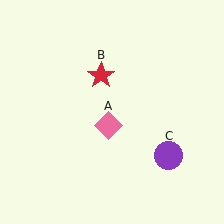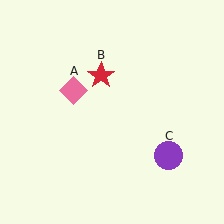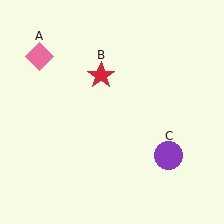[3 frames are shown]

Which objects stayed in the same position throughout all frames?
Red star (object B) and purple circle (object C) remained stationary.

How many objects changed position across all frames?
1 object changed position: pink diamond (object A).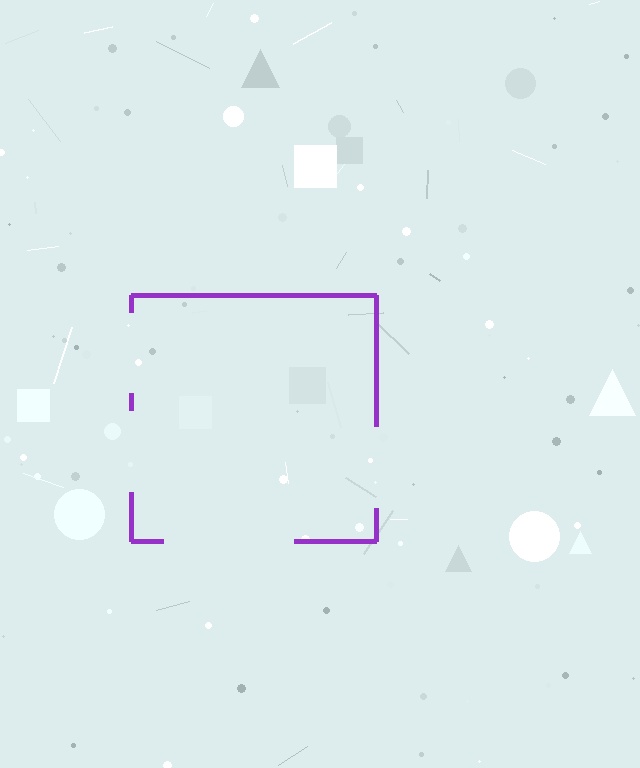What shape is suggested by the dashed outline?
The dashed outline suggests a square.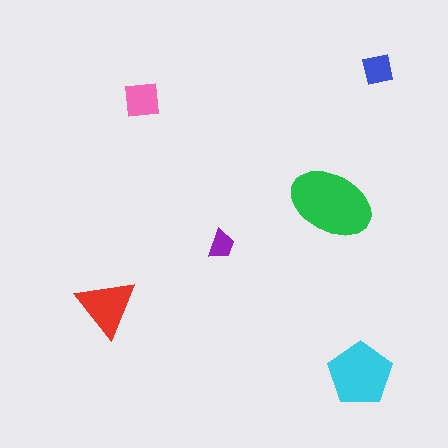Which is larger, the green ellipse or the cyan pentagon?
The green ellipse.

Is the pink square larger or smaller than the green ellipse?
Smaller.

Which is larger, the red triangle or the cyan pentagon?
The cyan pentagon.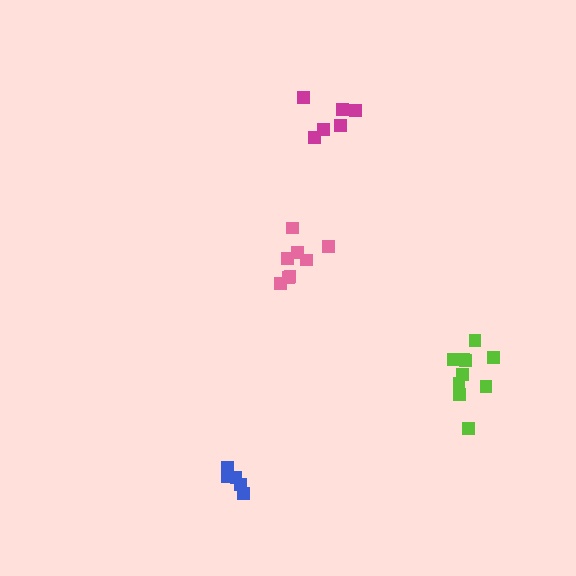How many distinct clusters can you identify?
There are 4 distinct clusters.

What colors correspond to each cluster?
The clusters are colored: blue, pink, lime, magenta.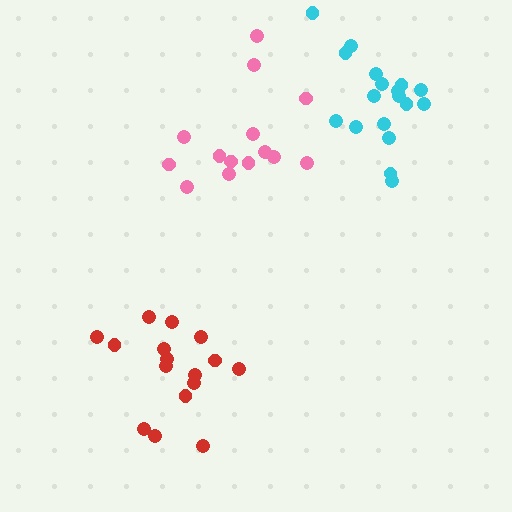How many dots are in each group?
Group 1: 16 dots, Group 2: 14 dots, Group 3: 18 dots (48 total).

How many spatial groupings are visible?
There are 3 spatial groupings.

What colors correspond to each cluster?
The clusters are colored: red, pink, cyan.